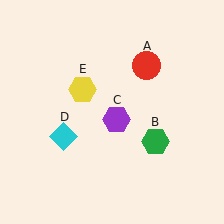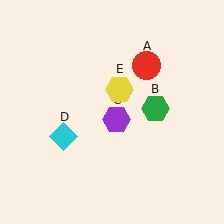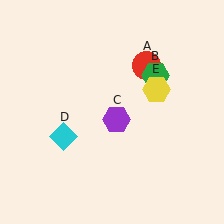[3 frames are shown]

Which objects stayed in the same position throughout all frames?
Red circle (object A) and purple hexagon (object C) and cyan diamond (object D) remained stationary.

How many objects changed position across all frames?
2 objects changed position: green hexagon (object B), yellow hexagon (object E).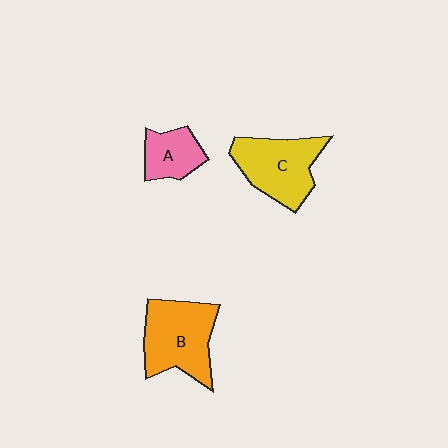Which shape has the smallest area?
Shape A (pink).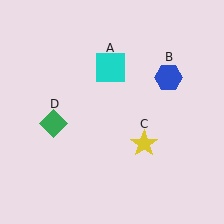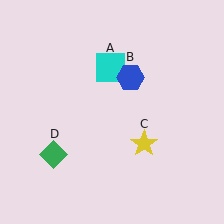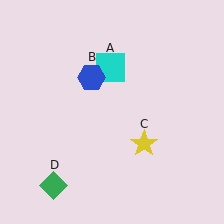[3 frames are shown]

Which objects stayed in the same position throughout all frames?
Cyan square (object A) and yellow star (object C) remained stationary.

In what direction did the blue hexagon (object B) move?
The blue hexagon (object B) moved left.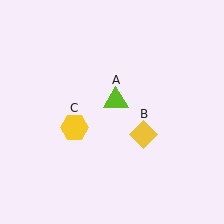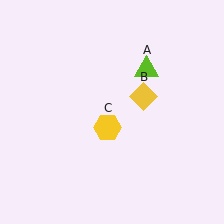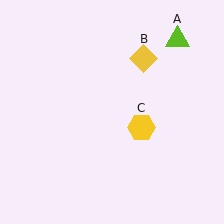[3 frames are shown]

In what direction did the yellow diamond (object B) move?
The yellow diamond (object B) moved up.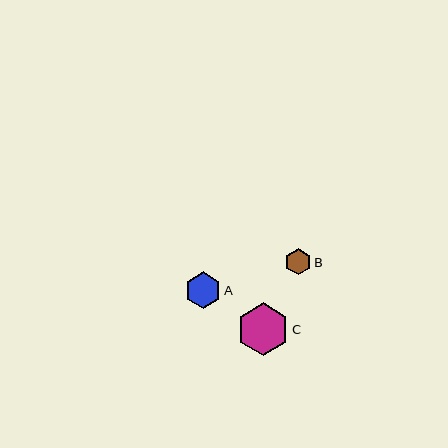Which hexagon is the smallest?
Hexagon B is the smallest with a size of approximately 26 pixels.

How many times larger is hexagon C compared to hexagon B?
Hexagon C is approximately 2.0 times the size of hexagon B.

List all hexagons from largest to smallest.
From largest to smallest: C, A, B.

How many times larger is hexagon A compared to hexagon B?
Hexagon A is approximately 1.4 times the size of hexagon B.